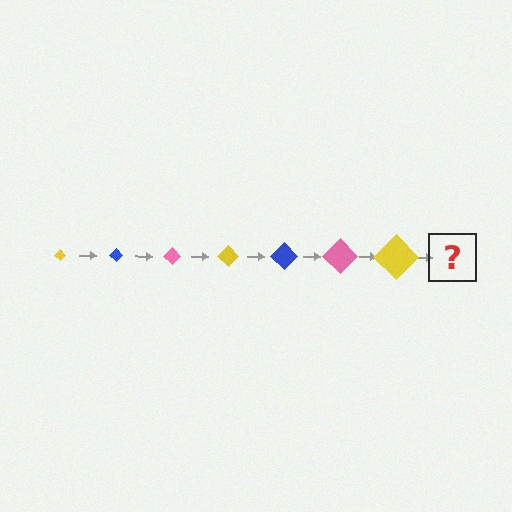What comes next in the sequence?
The next element should be a blue diamond, larger than the previous one.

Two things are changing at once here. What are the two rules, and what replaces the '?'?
The two rules are that the diamond grows larger each step and the color cycles through yellow, blue, and pink. The '?' should be a blue diamond, larger than the previous one.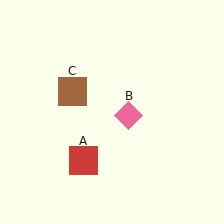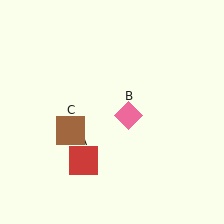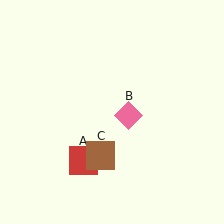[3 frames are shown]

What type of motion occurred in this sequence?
The brown square (object C) rotated counterclockwise around the center of the scene.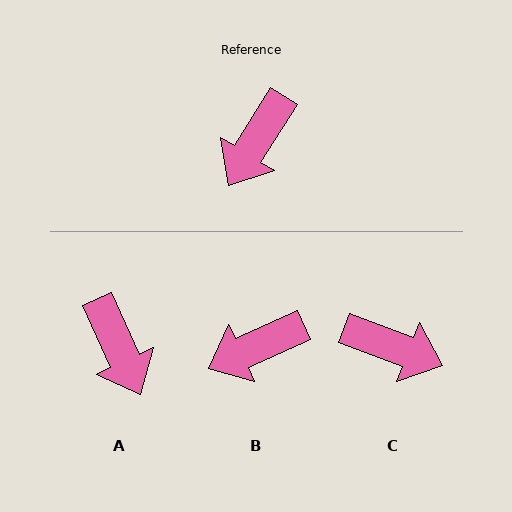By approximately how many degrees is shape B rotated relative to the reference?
Approximately 33 degrees clockwise.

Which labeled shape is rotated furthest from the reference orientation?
C, about 101 degrees away.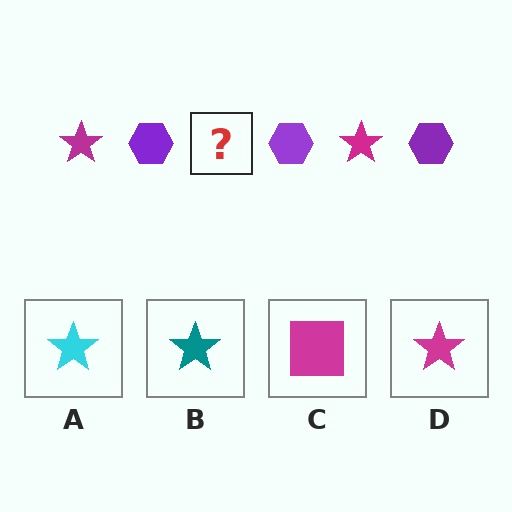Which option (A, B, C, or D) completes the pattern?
D.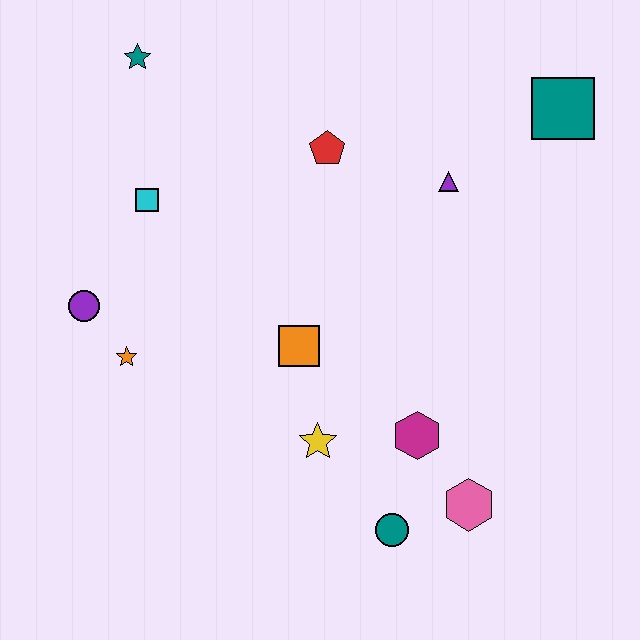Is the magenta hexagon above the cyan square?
No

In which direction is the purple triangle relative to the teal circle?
The purple triangle is above the teal circle.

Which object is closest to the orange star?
The purple circle is closest to the orange star.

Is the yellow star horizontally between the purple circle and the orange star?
No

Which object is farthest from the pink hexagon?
The teal star is farthest from the pink hexagon.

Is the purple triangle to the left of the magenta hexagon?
No